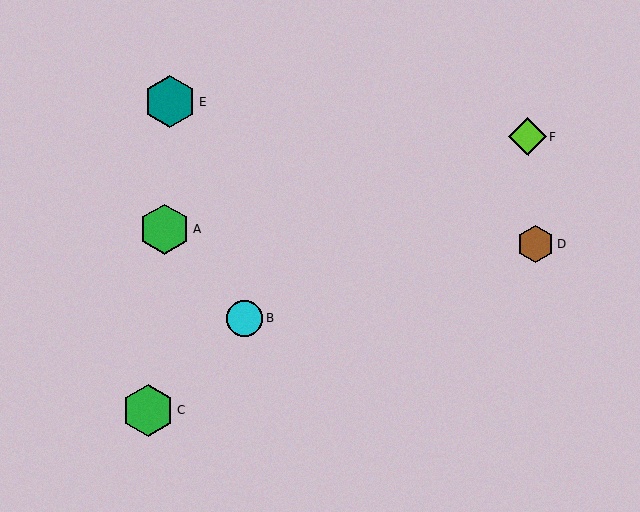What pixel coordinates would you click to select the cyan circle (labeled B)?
Click at (245, 318) to select the cyan circle B.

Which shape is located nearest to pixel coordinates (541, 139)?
The lime diamond (labeled F) at (528, 137) is nearest to that location.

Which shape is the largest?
The green hexagon (labeled C) is the largest.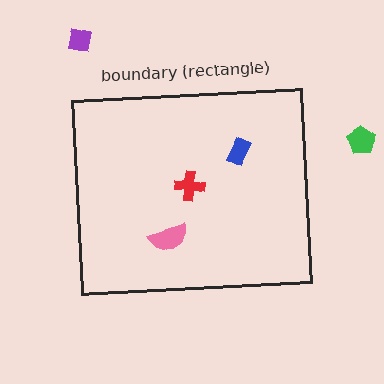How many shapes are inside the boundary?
3 inside, 2 outside.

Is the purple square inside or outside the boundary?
Outside.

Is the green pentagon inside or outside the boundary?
Outside.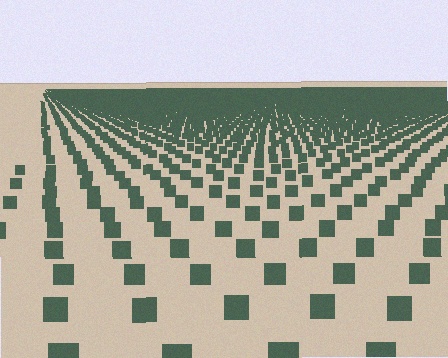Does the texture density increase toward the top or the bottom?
Density increases toward the top.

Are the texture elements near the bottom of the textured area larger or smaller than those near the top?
Larger. Near the bottom, elements are closer to the viewer and appear at a bigger on-screen size.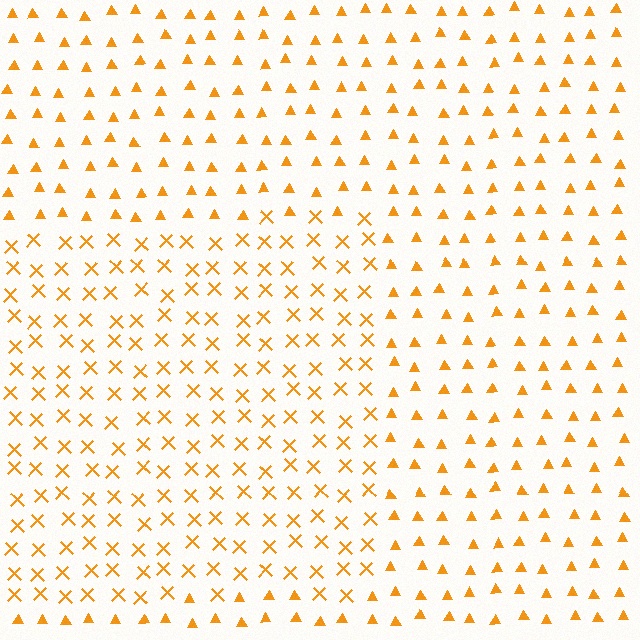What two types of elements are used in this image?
The image uses X marks inside the rectangle region and triangles outside it.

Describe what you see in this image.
The image is filled with small orange elements arranged in a uniform grid. A rectangle-shaped region contains X marks, while the surrounding area contains triangles. The boundary is defined purely by the change in element shape.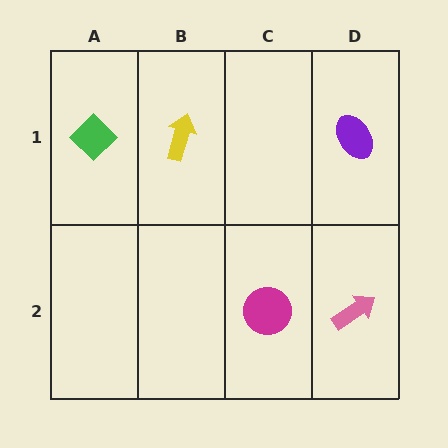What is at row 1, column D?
A purple ellipse.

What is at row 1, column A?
A green diamond.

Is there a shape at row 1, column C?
No, that cell is empty.